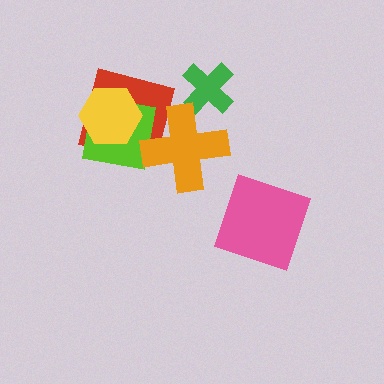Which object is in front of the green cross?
The orange cross is in front of the green cross.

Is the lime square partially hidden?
Yes, it is partially covered by another shape.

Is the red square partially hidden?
Yes, it is partially covered by another shape.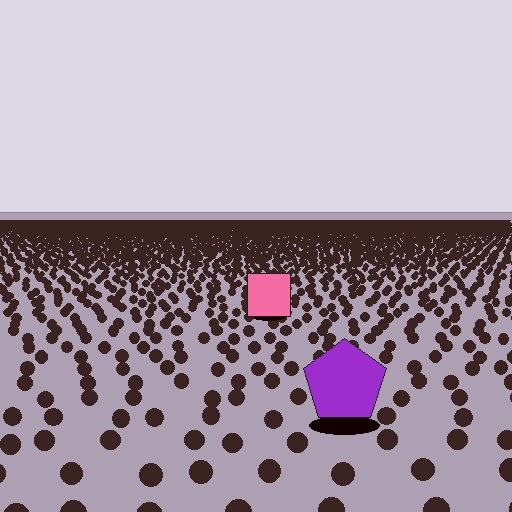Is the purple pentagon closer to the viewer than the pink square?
Yes. The purple pentagon is closer — you can tell from the texture gradient: the ground texture is coarser near it.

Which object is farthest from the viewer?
The pink square is farthest from the viewer. It appears smaller and the ground texture around it is denser.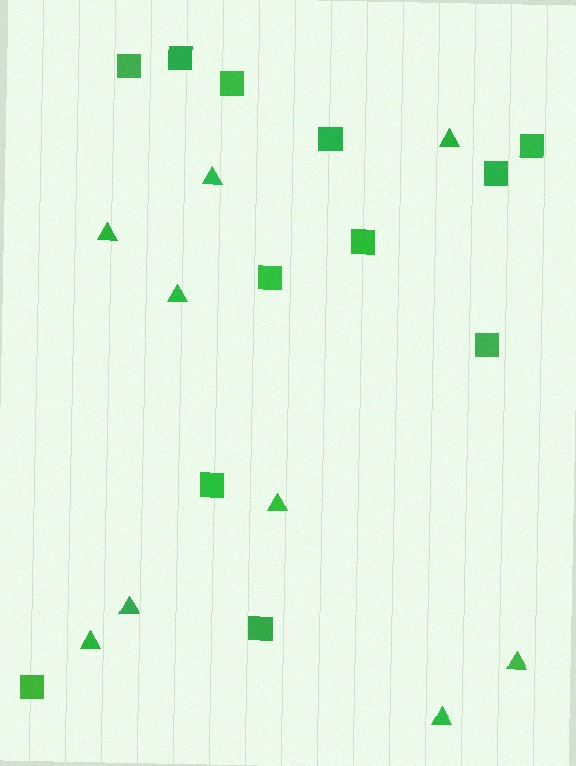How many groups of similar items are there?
There are 2 groups: one group of triangles (9) and one group of squares (12).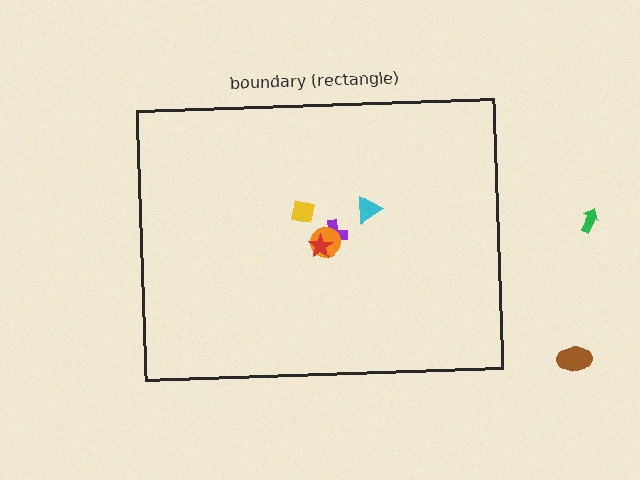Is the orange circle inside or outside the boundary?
Inside.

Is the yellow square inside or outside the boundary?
Inside.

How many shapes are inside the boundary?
5 inside, 2 outside.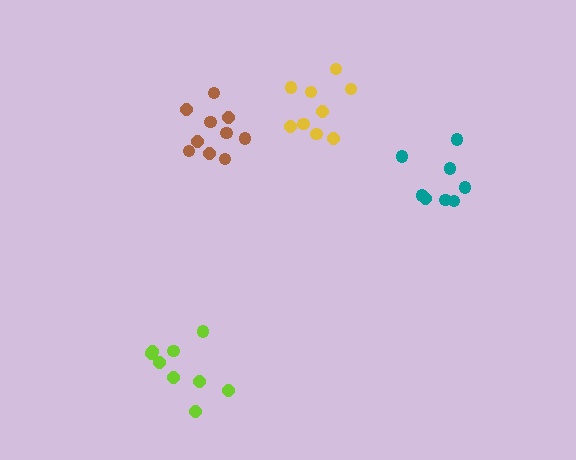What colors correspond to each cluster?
The clusters are colored: yellow, brown, teal, lime.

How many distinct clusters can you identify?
There are 4 distinct clusters.